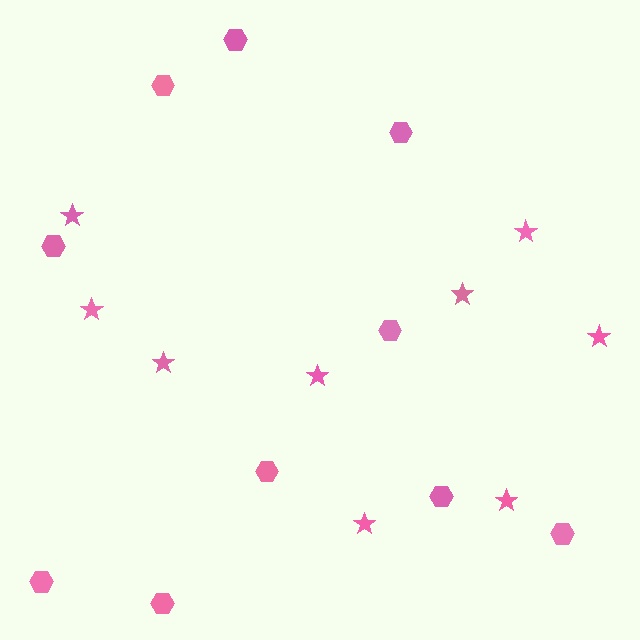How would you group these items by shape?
There are 2 groups: one group of hexagons (10) and one group of stars (9).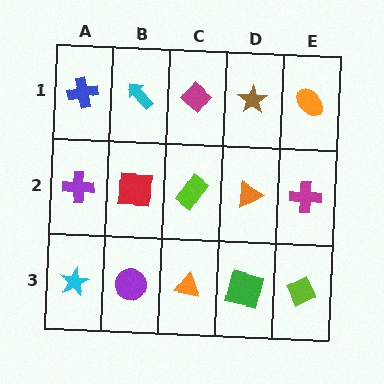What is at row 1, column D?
A brown star.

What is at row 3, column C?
An orange triangle.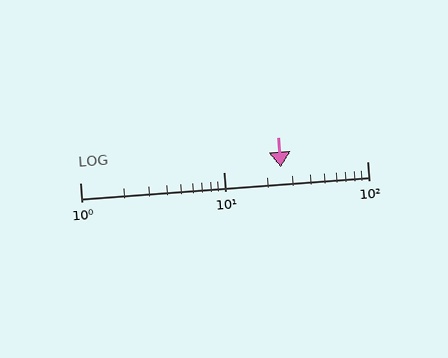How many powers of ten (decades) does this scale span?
The scale spans 2 decades, from 1 to 100.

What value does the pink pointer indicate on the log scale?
The pointer indicates approximately 25.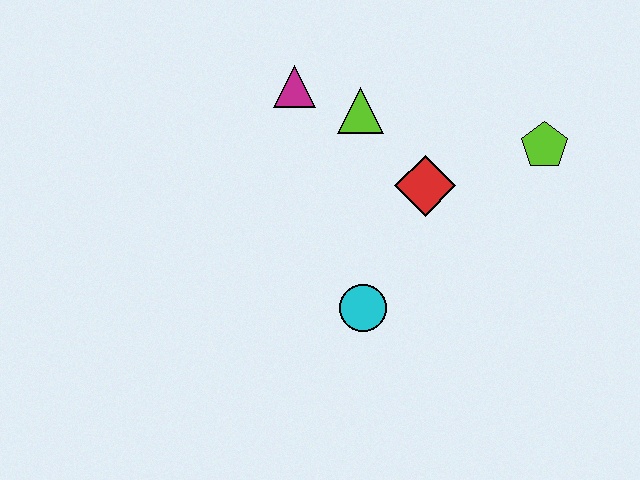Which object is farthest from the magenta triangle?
The lime pentagon is farthest from the magenta triangle.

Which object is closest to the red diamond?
The lime triangle is closest to the red diamond.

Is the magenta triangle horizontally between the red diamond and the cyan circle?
No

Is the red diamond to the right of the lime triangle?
Yes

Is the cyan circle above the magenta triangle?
No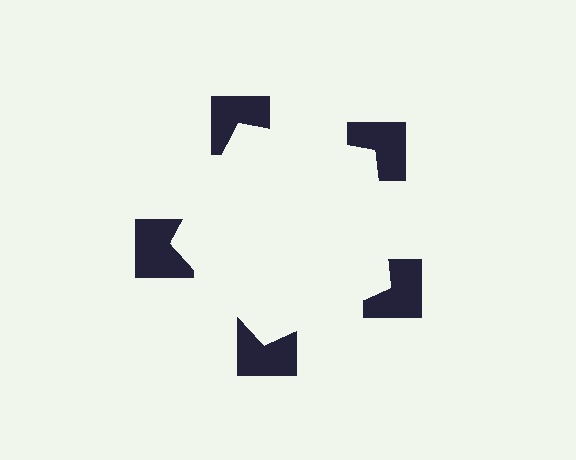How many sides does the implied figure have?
5 sides.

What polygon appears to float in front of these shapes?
An illusory pentagon — its edges are inferred from the aligned wedge cuts in the notched squares, not physically drawn.